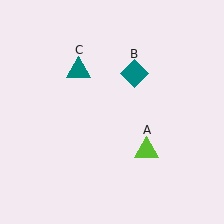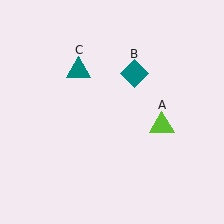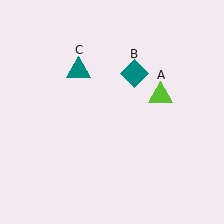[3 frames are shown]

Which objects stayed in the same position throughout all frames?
Teal diamond (object B) and teal triangle (object C) remained stationary.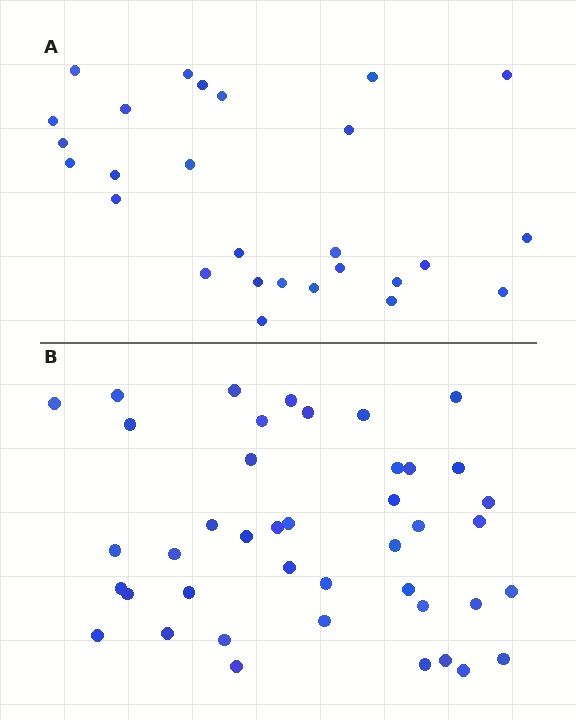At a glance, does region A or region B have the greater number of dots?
Region B (the bottom region) has more dots.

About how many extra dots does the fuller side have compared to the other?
Region B has approximately 15 more dots than region A.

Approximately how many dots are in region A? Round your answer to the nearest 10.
About 30 dots. (The exact count is 27, which rounds to 30.)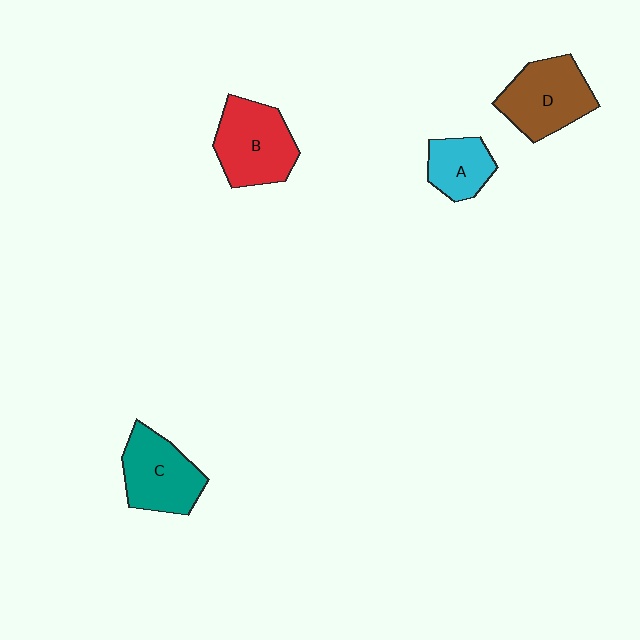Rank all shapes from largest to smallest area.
From largest to smallest: B (red), D (brown), C (teal), A (cyan).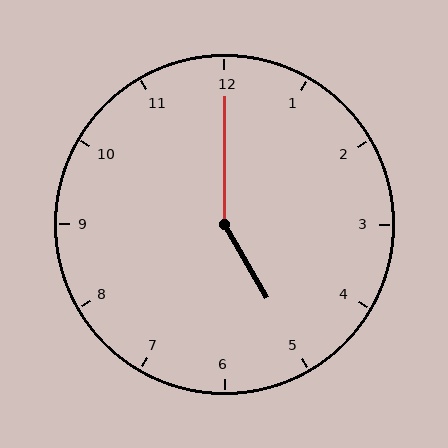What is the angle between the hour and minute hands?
Approximately 150 degrees.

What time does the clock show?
5:00.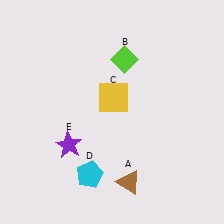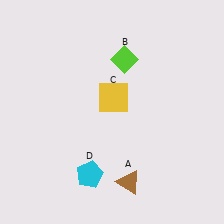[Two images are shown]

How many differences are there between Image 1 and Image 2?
There is 1 difference between the two images.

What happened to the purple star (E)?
The purple star (E) was removed in Image 2. It was in the bottom-left area of Image 1.